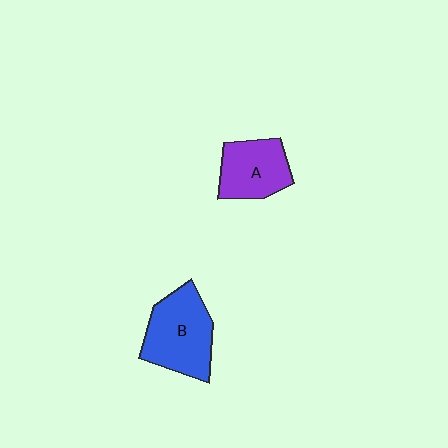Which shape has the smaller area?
Shape A (purple).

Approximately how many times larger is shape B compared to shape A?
Approximately 1.3 times.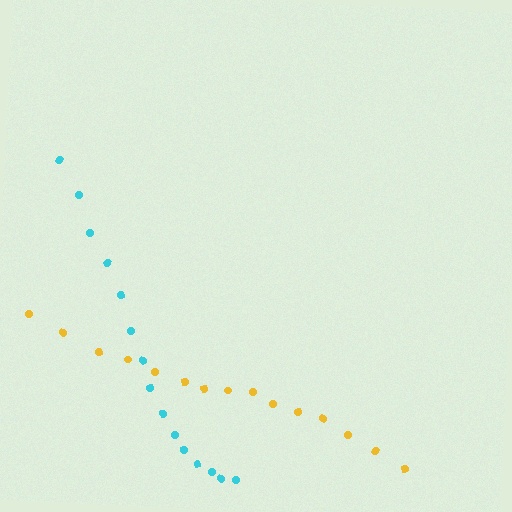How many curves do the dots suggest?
There are 2 distinct paths.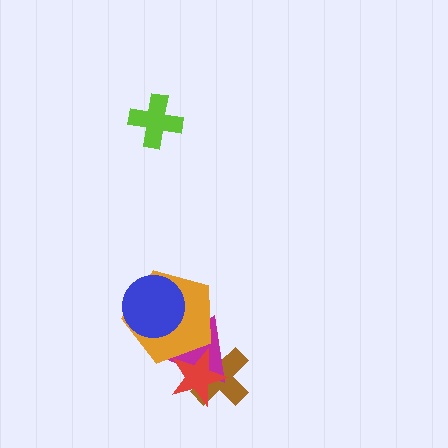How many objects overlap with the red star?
3 objects overlap with the red star.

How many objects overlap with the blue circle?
1 object overlaps with the blue circle.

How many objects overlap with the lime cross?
0 objects overlap with the lime cross.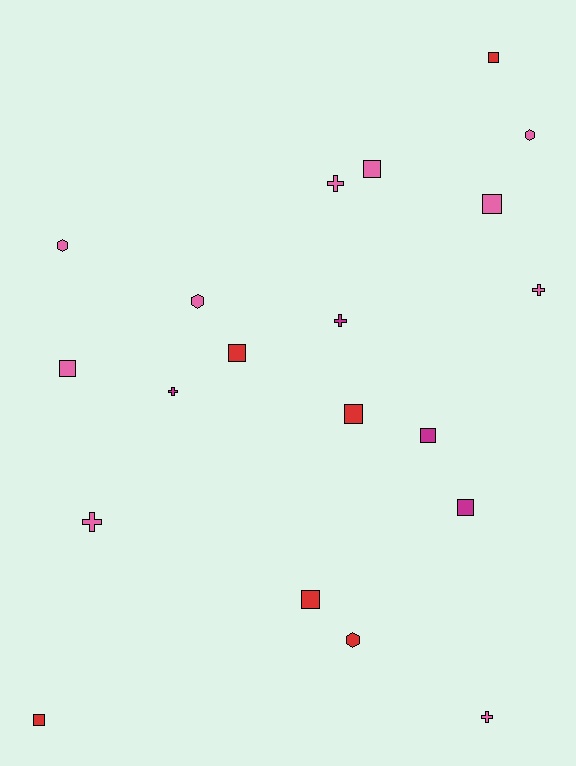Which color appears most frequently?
Pink, with 10 objects.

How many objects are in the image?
There are 20 objects.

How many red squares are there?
There are 5 red squares.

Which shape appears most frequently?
Square, with 10 objects.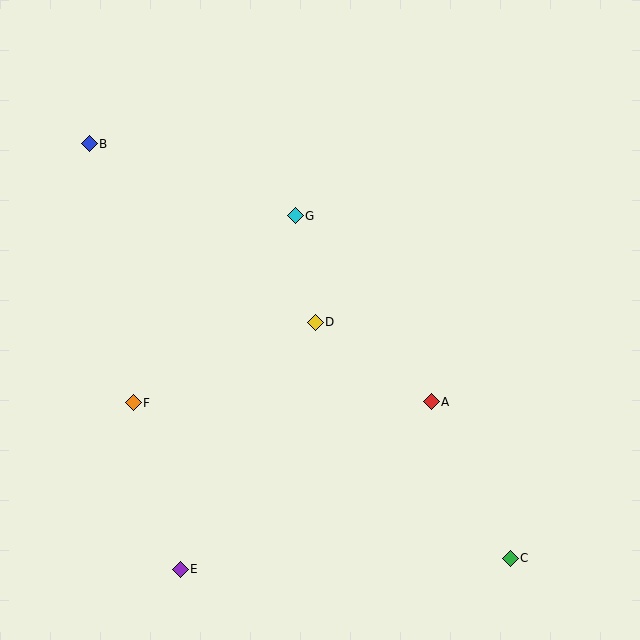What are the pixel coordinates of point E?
Point E is at (180, 569).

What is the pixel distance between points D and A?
The distance between D and A is 141 pixels.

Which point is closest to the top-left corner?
Point B is closest to the top-left corner.